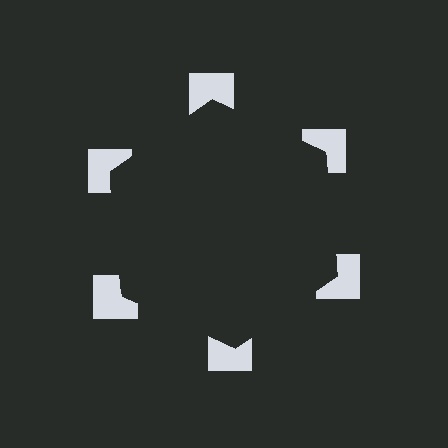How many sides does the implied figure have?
6 sides.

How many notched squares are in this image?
There are 6 — one at each vertex of the illusory hexagon.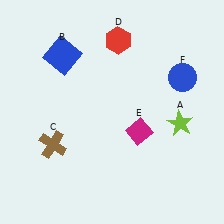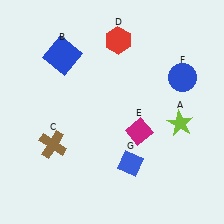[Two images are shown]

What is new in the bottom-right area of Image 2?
A blue diamond (G) was added in the bottom-right area of Image 2.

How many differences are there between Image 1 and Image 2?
There is 1 difference between the two images.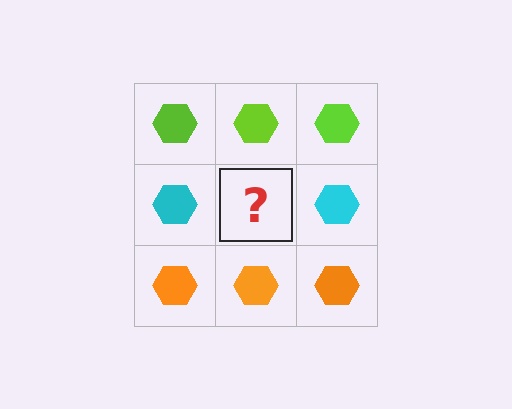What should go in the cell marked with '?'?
The missing cell should contain a cyan hexagon.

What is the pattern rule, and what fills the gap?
The rule is that each row has a consistent color. The gap should be filled with a cyan hexagon.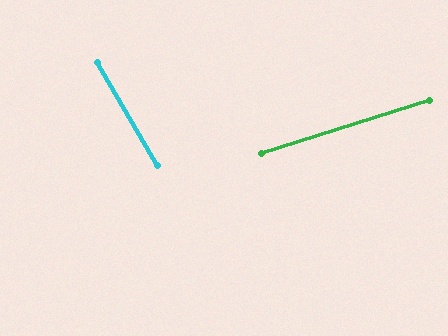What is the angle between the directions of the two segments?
Approximately 77 degrees.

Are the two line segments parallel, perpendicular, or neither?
Neither parallel nor perpendicular — they differ by about 77°.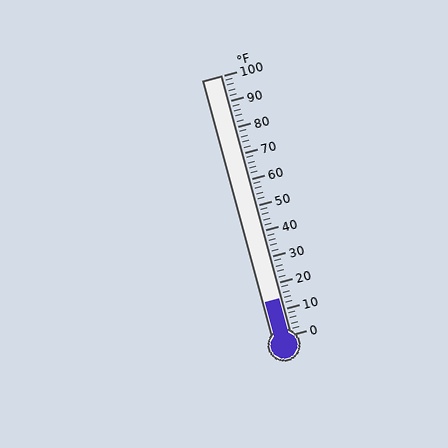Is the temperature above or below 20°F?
The temperature is below 20°F.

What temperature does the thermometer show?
The thermometer shows approximately 14°F.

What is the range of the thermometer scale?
The thermometer scale ranges from 0°F to 100°F.